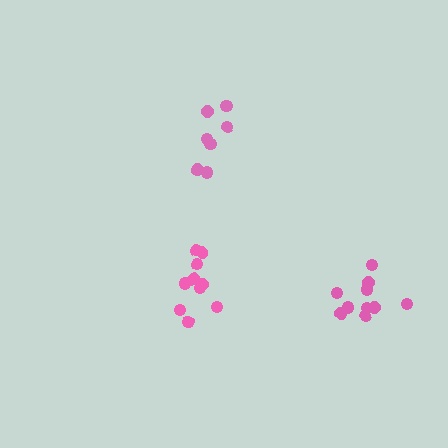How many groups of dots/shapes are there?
There are 3 groups.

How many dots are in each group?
Group 1: 10 dots, Group 2: 8 dots, Group 3: 10 dots (28 total).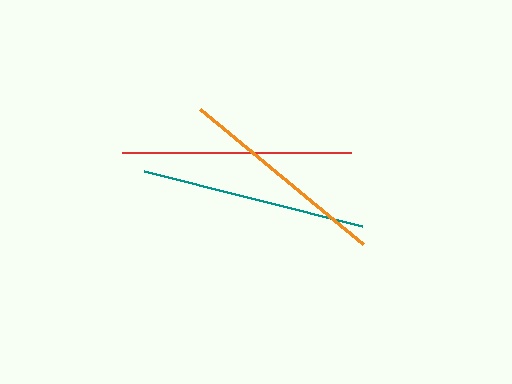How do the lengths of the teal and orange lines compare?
The teal and orange lines are approximately the same length.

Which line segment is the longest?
The red line is the longest at approximately 229 pixels.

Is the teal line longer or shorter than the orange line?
The teal line is longer than the orange line.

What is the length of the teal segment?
The teal segment is approximately 225 pixels long.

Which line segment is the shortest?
The orange line is the shortest at approximately 211 pixels.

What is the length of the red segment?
The red segment is approximately 229 pixels long.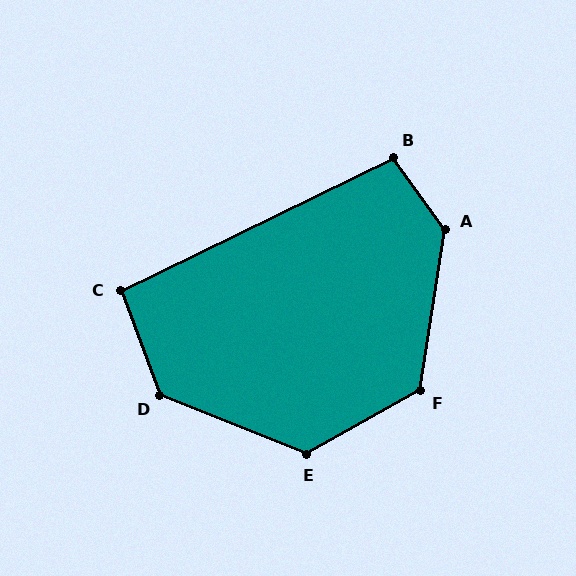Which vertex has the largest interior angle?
A, at approximately 136 degrees.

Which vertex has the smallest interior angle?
C, at approximately 95 degrees.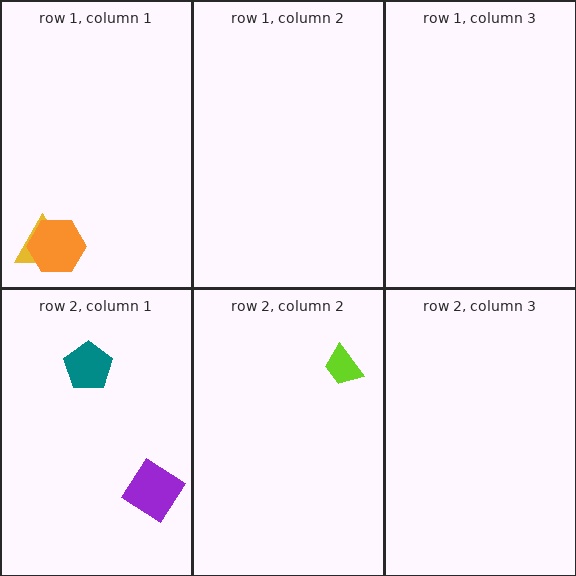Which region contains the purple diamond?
The row 2, column 1 region.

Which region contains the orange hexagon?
The row 1, column 1 region.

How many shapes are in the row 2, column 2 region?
1.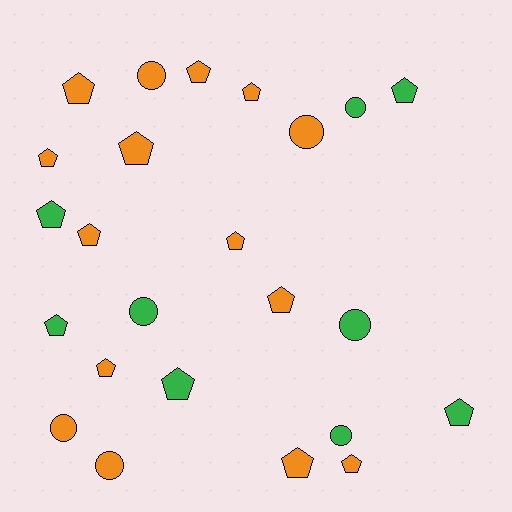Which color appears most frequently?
Orange, with 15 objects.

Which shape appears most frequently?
Pentagon, with 16 objects.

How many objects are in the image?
There are 24 objects.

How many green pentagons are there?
There are 5 green pentagons.